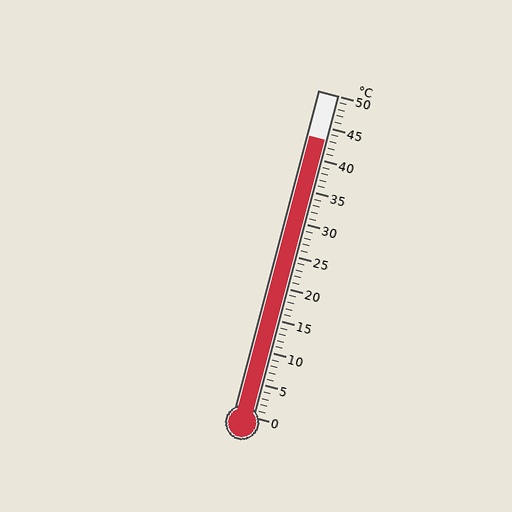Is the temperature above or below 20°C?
The temperature is above 20°C.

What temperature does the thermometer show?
The thermometer shows approximately 43°C.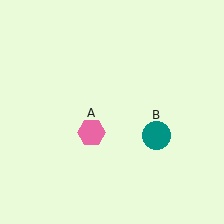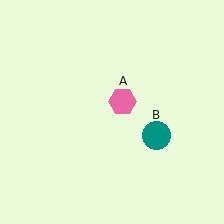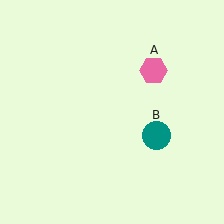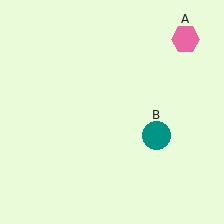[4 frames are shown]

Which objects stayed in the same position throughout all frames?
Teal circle (object B) remained stationary.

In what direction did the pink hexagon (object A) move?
The pink hexagon (object A) moved up and to the right.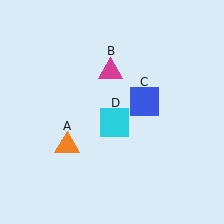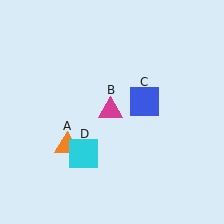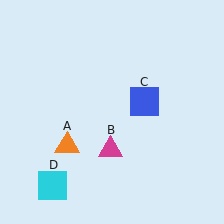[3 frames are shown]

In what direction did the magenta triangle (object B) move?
The magenta triangle (object B) moved down.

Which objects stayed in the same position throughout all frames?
Orange triangle (object A) and blue square (object C) remained stationary.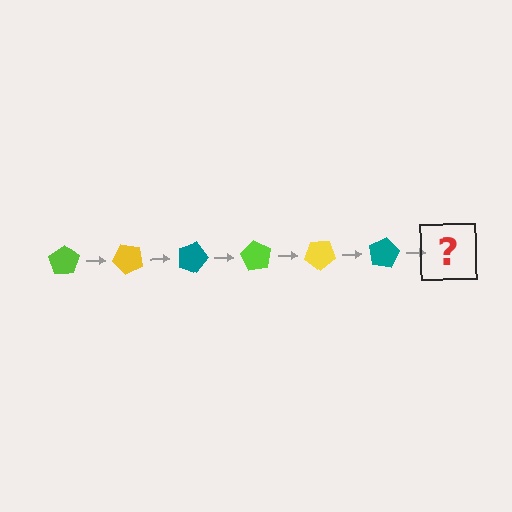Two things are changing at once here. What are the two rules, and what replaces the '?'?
The two rules are that it rotates 45 degrees each step and the color cycles through lime, yellow, and teal. The '?' should be a lime pentagon, rotated 270 degrees from the start.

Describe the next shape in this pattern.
It should be a lime pentagon, rotated 270 degrees from the start.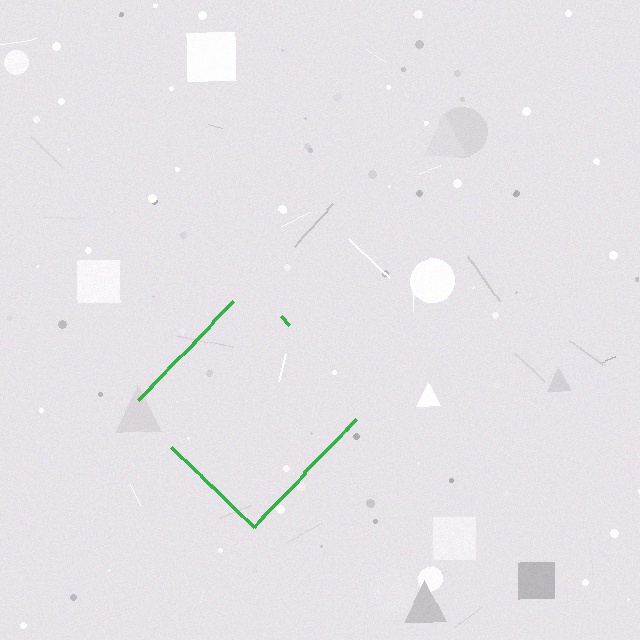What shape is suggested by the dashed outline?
The dashed outline suggests a diamond.